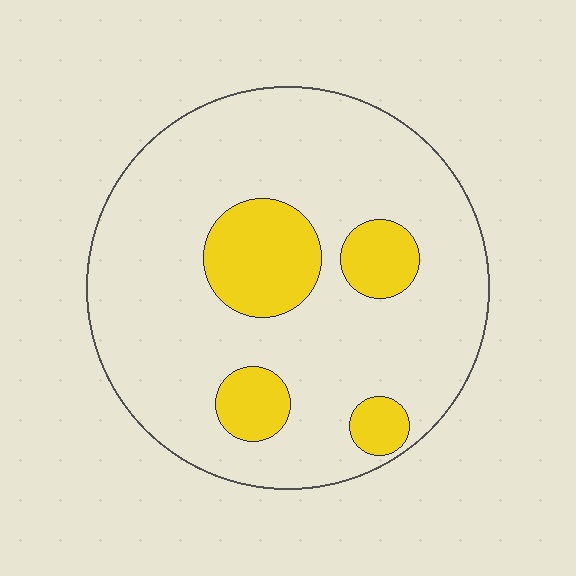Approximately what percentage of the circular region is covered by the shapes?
Approximately 20%.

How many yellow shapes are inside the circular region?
4.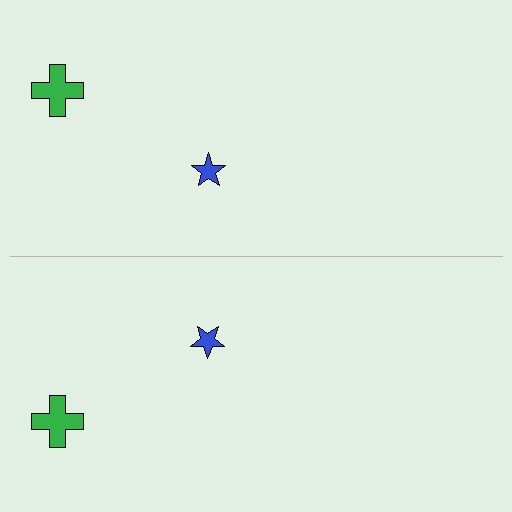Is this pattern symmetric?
Yes, this pattern has bilateral (reflection) symmetry.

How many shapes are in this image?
There are 4 shapes in this image.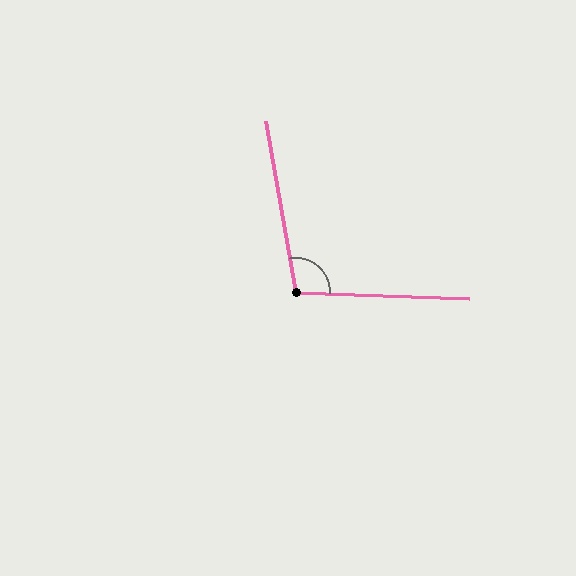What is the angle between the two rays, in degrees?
Approximately 102 degrees.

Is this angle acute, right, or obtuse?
It is obtuse.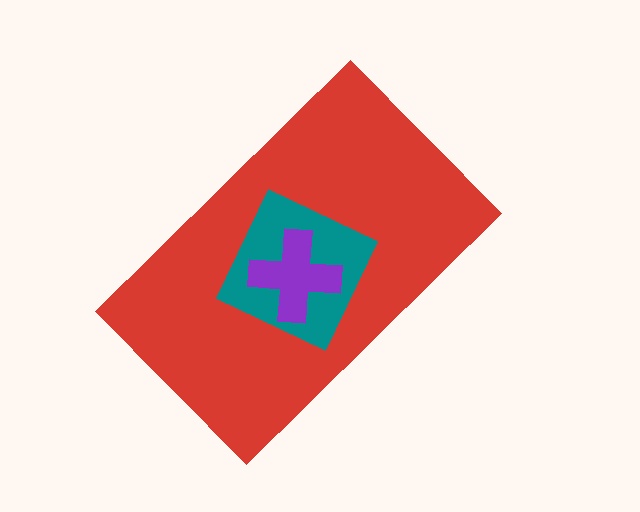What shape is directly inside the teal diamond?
The purple cross.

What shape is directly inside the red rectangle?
The teal diamond.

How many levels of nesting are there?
3.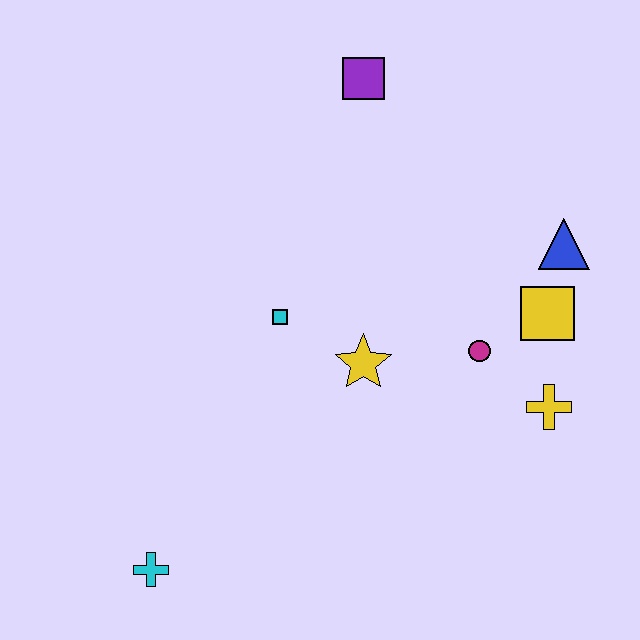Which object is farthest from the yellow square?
The cyan cross is farthest from the yellow square.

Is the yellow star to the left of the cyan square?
No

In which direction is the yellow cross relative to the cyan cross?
The yellow cross is to the right of the cyan cross.